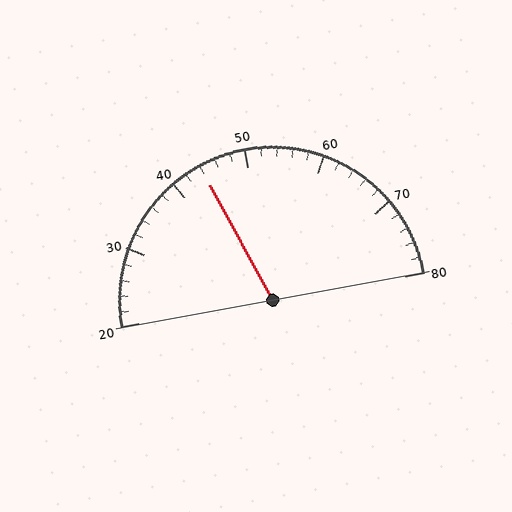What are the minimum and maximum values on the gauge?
The gauge ranges from 20 to 80.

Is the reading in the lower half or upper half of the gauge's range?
The reading is in the lower half of the range (20 to 80).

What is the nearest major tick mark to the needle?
The nearest major tick mark is 40.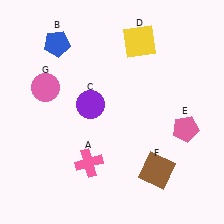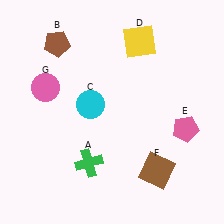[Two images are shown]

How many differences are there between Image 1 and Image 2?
There are 3 differences between the two images.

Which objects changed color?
A changed from pink to green. B changed from blue to brown. C changed from purple to cyan.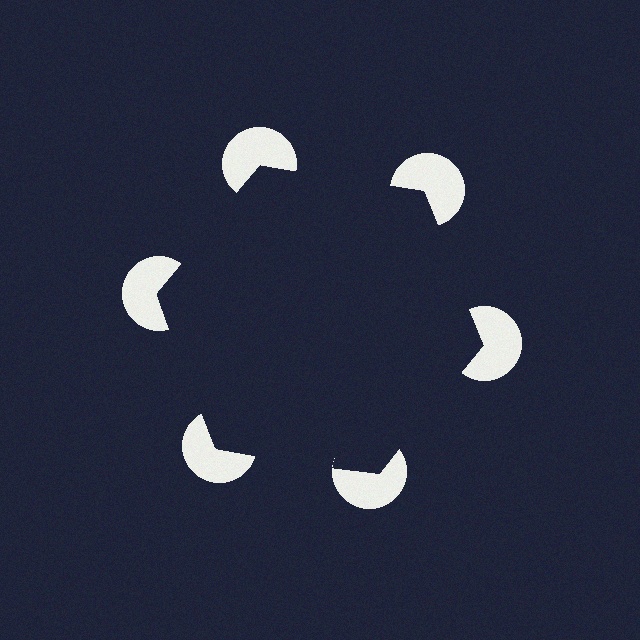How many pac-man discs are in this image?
There are 6 — one at each vertex of the illusory hexagon.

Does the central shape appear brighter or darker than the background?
It typically appears slightly darker than the background, even though no actual brightness change is drawn.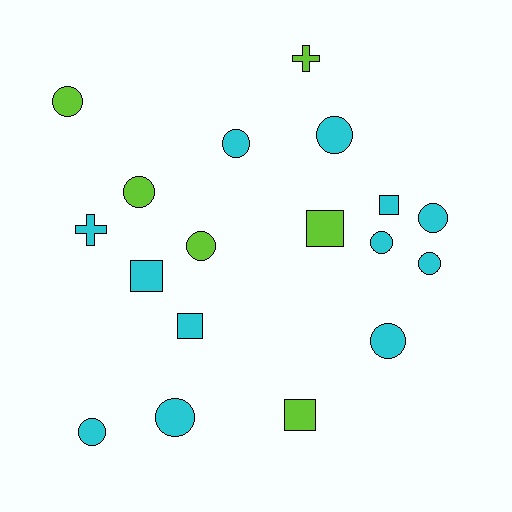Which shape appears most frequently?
Circle, with 11 objects.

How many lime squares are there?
There are 2 lime squares.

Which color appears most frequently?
Cyan, with 12 objects.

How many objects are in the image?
There are 18 objects.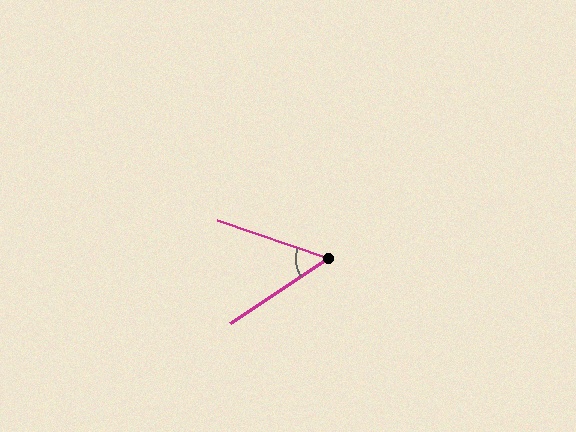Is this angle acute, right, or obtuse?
It is acute.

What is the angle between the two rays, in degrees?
Approximately 52 degrees.